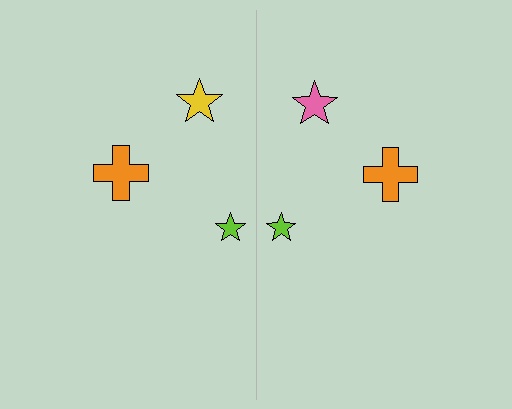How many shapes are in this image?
There are 6 shapes in this image.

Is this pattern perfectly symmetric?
No, the pattern is not perfectly symmetric. The pink star on the right side breaks the symmetry — its mirror counterpart is yellow.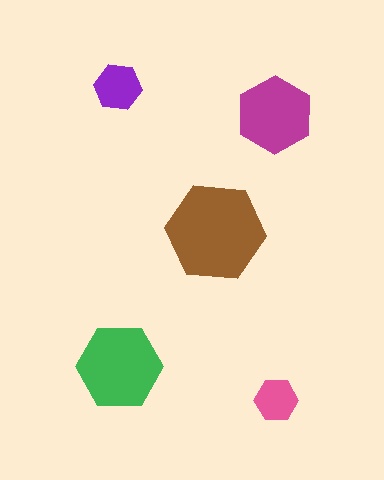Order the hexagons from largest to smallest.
the brown one, the green one, the magenta one, the purple one, the pink one.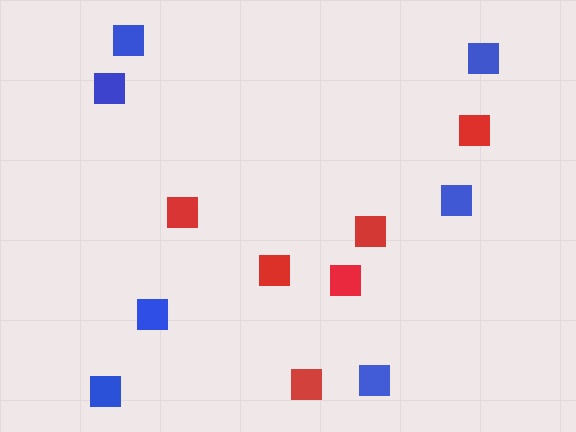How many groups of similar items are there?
There are 2 groups: one group of blue squares (7) and one group of red squares (6).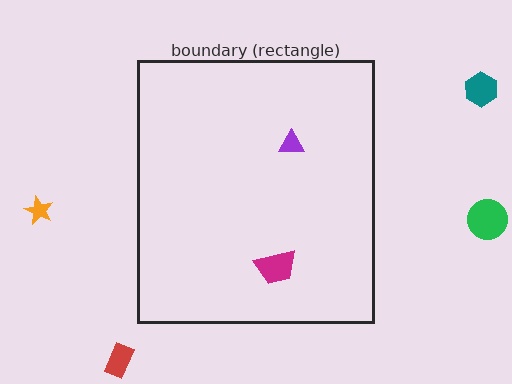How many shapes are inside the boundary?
2 inside, 4 outside.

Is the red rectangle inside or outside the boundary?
Outside.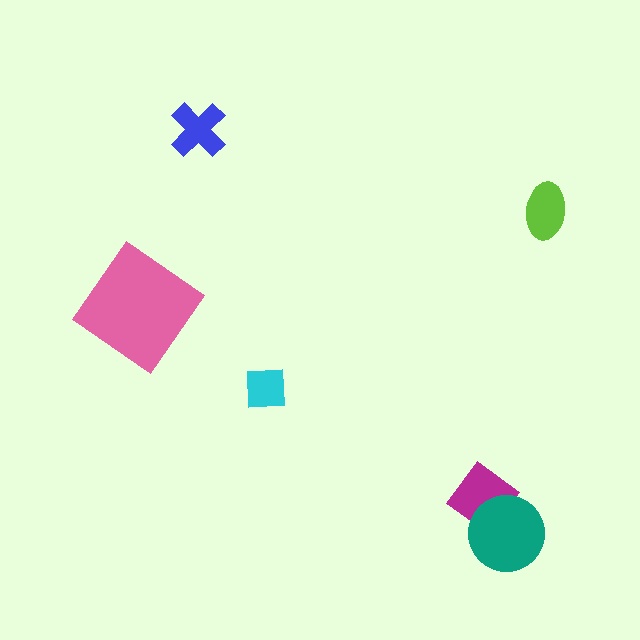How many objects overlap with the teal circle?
1 object overlaps with the teal circle.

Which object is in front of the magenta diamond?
The teal circle is in front of the magenta diamond.